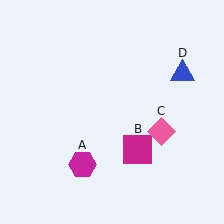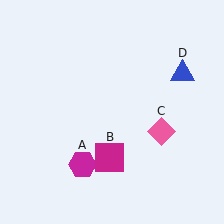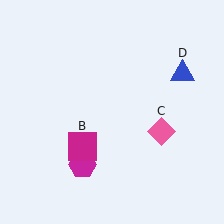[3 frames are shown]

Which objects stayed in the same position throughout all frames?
Magenta hexagon (object A) and pink diamond (object C) and blue triangle (object D) remained stationary.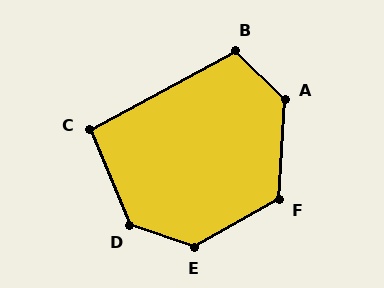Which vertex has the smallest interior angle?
C, at approximately 96 degrees.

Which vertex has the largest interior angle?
E, at approximately 132 degrees.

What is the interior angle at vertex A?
Approximately 131 degrees (obtuse).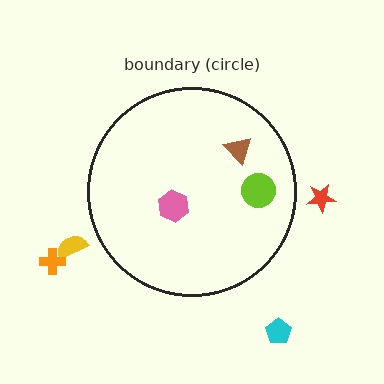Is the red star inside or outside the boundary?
Outside.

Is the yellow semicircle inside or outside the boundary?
Outside.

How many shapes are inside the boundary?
3 inside, 4 outside.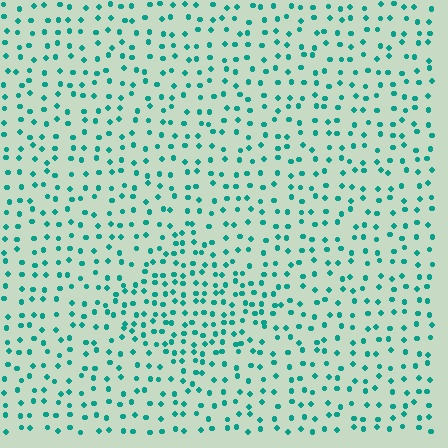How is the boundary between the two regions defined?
The boundary is defined by a change in element density (approximately 1.7x ratio). All elements are the same color, size, and shape.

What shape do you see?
I see a diamond.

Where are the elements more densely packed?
The elements are more densely packed inside the diamond boundary.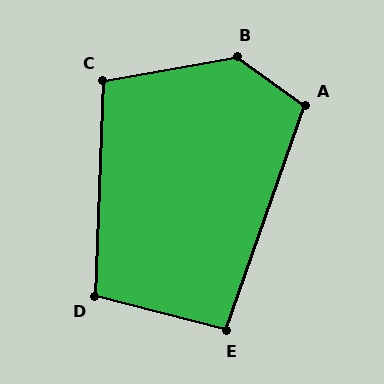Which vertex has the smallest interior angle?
E, at approximately 95 degrees.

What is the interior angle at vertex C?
Approximately 102 degrees (obtuse).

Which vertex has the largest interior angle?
B, at approximately 134 degrees.